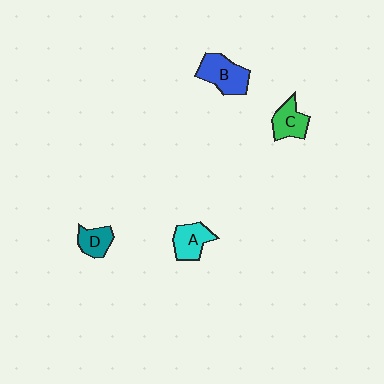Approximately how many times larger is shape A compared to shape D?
Approximately 1.3 times.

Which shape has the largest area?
Shape B (blue).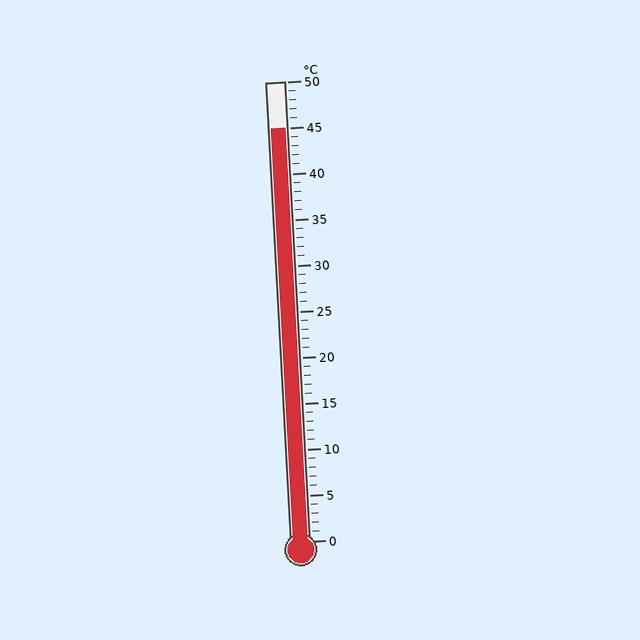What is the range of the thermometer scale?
The thermometer scale ranges from 0°C to 50°C.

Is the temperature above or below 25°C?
The temperature is above 25°C.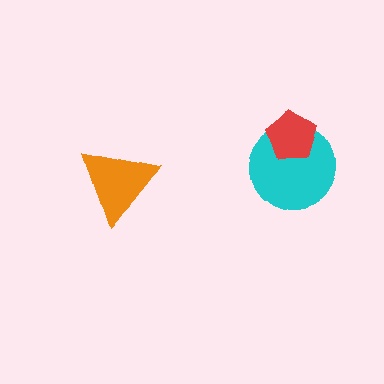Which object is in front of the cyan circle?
The red pentagon is in front of the cyan circle.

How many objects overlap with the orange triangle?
0 objects overlap with the orange triangle.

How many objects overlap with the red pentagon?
1 object overlaps with the red pentagon.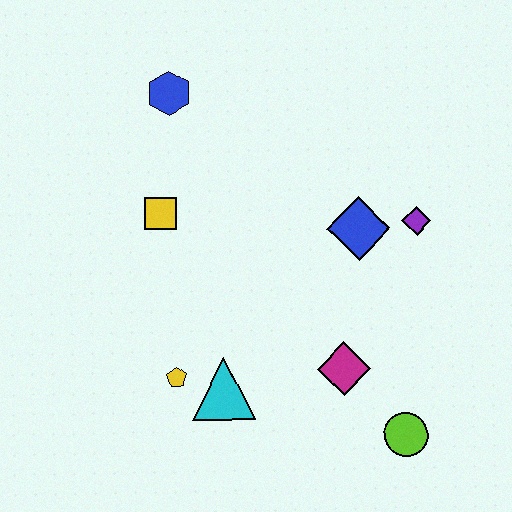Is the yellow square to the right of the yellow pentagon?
No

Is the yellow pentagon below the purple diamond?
Yes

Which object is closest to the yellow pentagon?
The cyan triangle is closest to the yellow pentagon.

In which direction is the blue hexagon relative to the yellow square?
The blue hexagon is above the yellow square.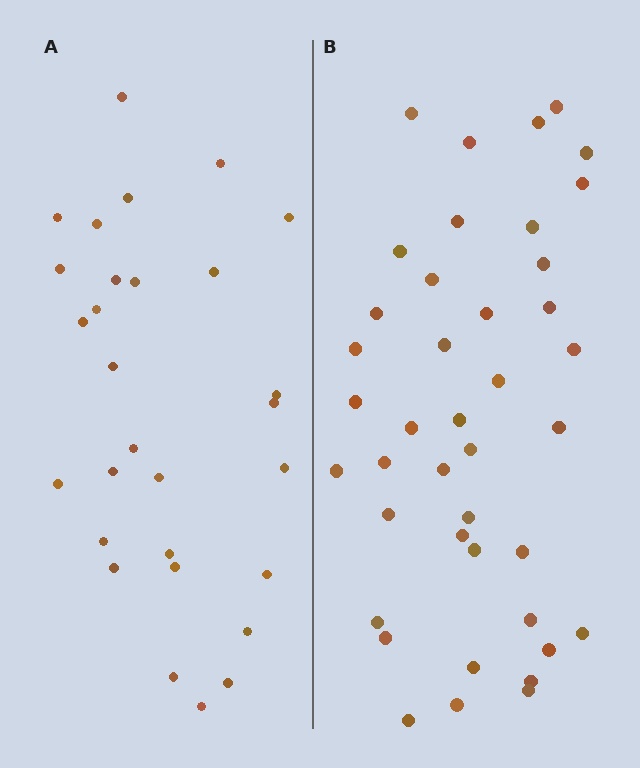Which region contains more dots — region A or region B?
Region B (the right region) has more dots.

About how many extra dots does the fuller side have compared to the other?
Region B has roughly 12 or so more dots than region A.